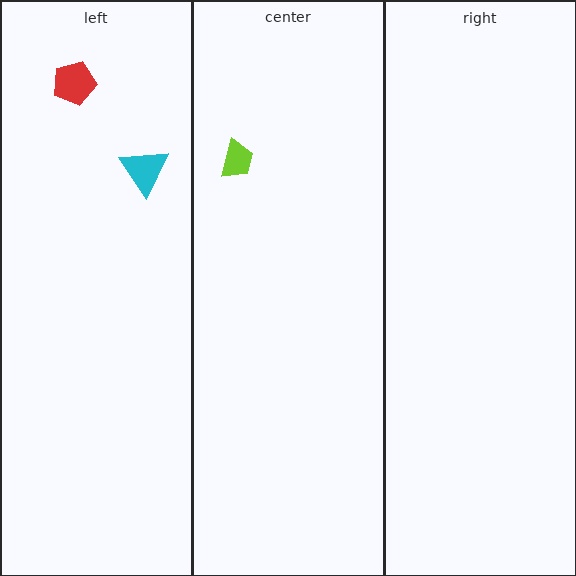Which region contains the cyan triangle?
The left region.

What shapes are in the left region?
The red pentagon, the cyan triangle.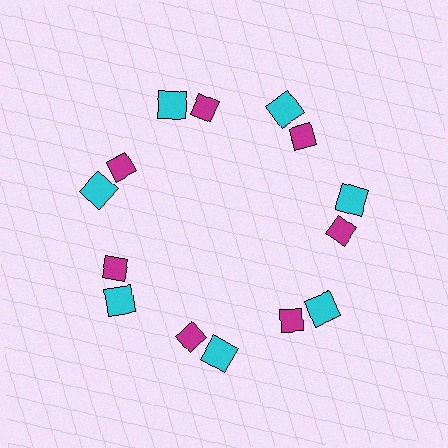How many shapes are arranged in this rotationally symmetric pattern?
There are 14 shapes, arranged in 7 groups of 2.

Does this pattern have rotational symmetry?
Yes, this pattern has 7-fold rotational symmetry. It looks the same after rotating 51 degrees around the center.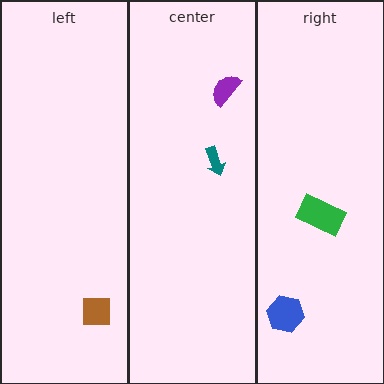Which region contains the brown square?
The left region.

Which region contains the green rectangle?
The right region.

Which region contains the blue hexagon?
The right region.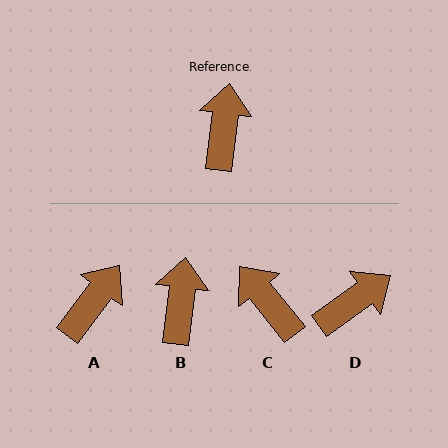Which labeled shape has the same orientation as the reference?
B.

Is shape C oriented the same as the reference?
No, it is off by about 46 degrees.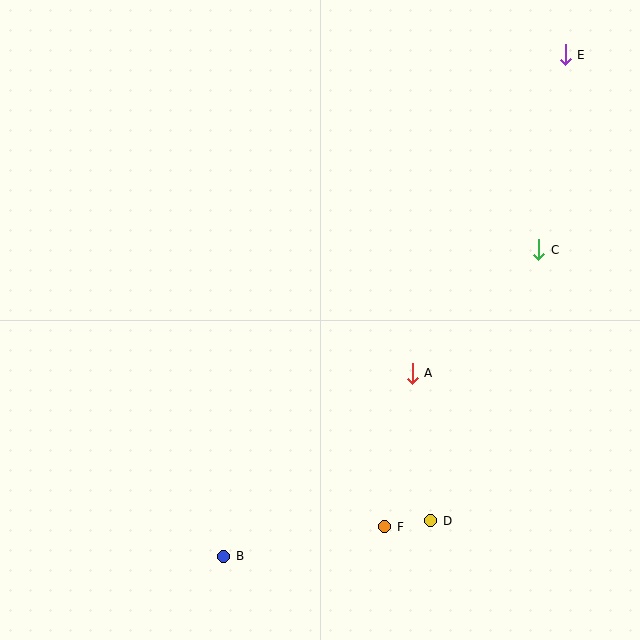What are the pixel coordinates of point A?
Point A is at (412, 373).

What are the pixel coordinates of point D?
Point D is at (431, 521).